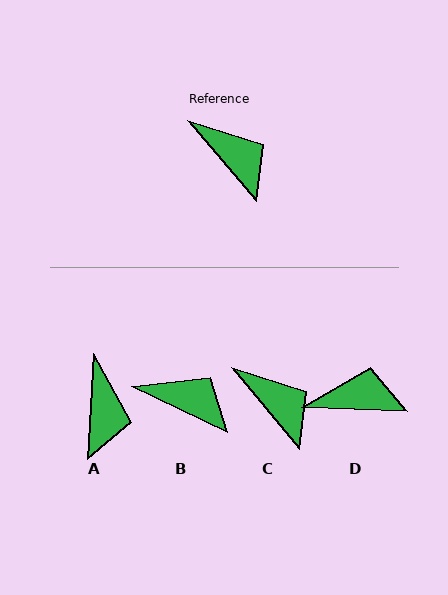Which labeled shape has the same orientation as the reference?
C.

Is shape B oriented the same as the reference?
No, it is off by about 24 degrees.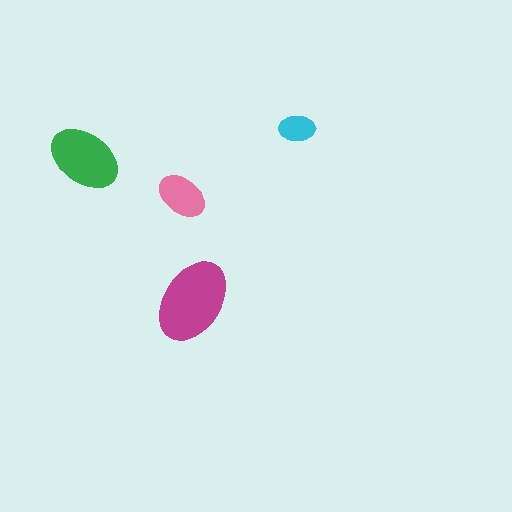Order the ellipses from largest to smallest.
the magenta one, the green one, the pink one, the cyan one.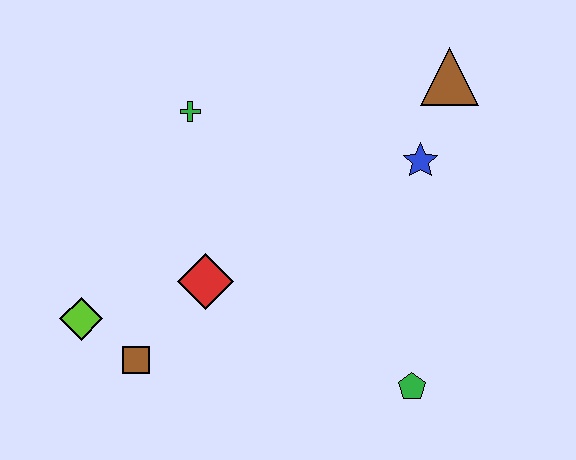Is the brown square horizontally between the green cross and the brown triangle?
No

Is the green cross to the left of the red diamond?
Yes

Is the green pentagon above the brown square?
No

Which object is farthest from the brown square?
The brown triangle is farthest from the brown square.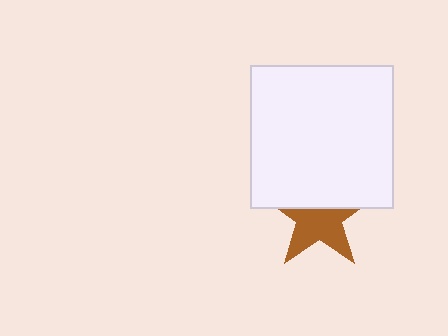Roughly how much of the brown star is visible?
About half of it is visible (roughly 57%).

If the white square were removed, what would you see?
You would see the complete brown star.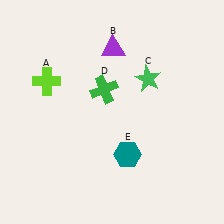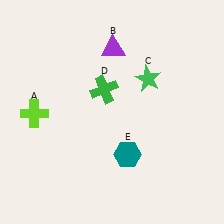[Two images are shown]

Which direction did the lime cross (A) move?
The lime cross (A) moved down.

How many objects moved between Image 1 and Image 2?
1 object moved between the two images.